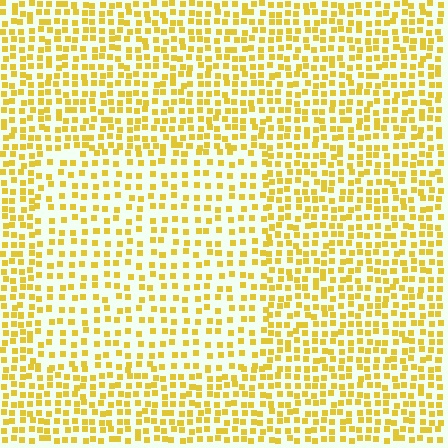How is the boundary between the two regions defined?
The boundary is defined by a change in element density (approximately 1.6x ratio). All elements are the same color, size, and shape.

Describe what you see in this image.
The image contains small yellow elements arranged at two different densities. A rectangle-shaped region is visible where the elements are less densely packed than the surrounding area.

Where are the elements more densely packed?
The elements are more densely packed outside the rectangle boundary.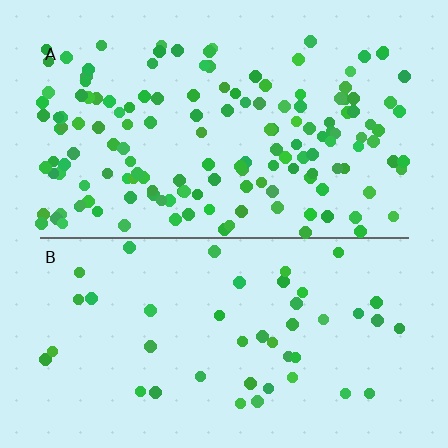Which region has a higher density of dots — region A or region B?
A (the top).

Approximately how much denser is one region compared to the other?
Approximately 3.4× — region A over region B.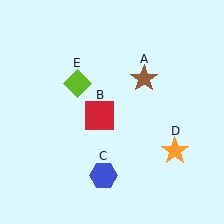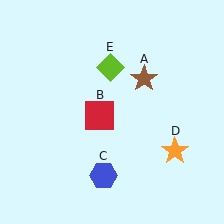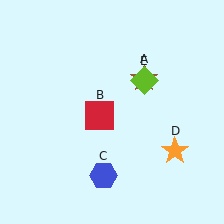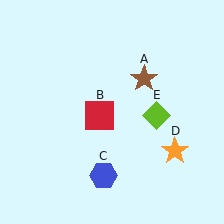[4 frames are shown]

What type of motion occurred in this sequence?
The lime diamond (object E) rotated clockwise around the center of the scene.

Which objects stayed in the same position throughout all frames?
Brown star (object A) and red square (object B) and blue hexagon (object C) and orange star (object D) remained stationary.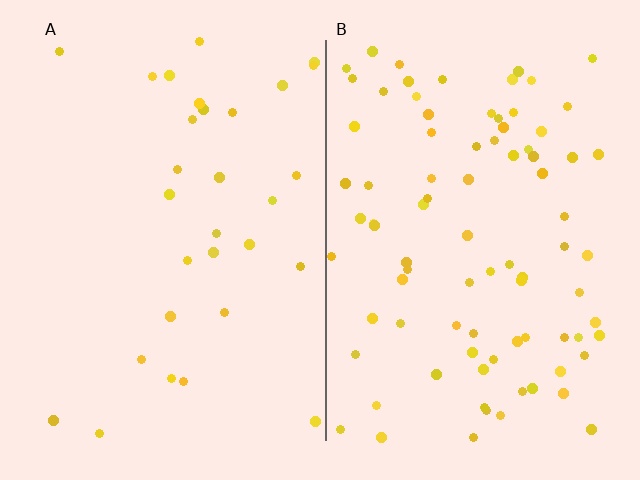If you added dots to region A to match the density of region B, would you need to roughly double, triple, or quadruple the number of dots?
Approximately triple.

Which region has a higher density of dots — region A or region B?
B (the right).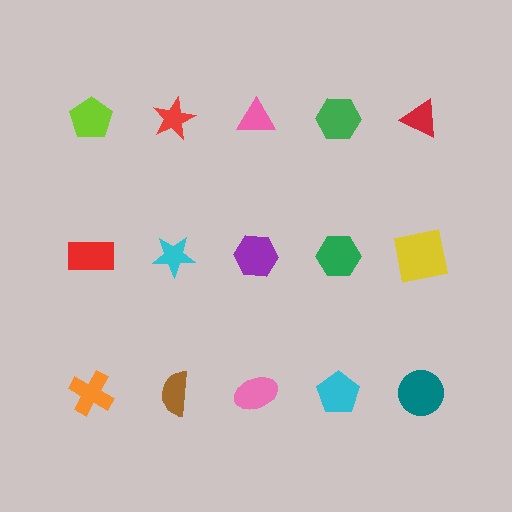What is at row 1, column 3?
A pink triangle.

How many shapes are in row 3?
5 shapes.